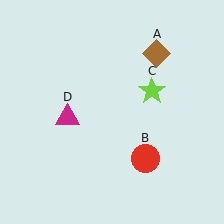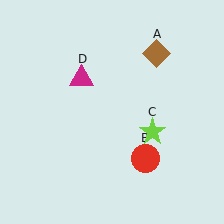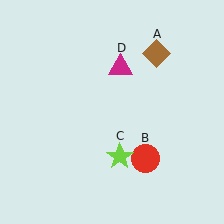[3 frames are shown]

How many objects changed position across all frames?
2 objects changed position: lime star (object C), magenta triangle (object D).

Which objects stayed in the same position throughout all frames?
Brown diamond (object A) and red circle (object B) remained stationary.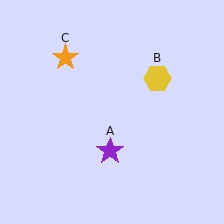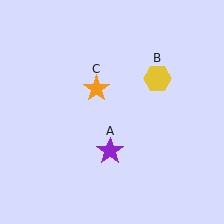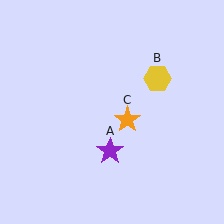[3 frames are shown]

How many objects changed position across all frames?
1 object changed position: orange star (object C).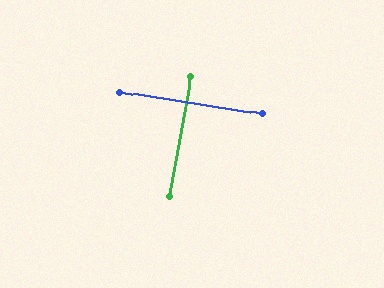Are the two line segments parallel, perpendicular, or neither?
Perpendicular — they meet at approximately 89°.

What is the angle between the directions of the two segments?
Approximately 89 degrees.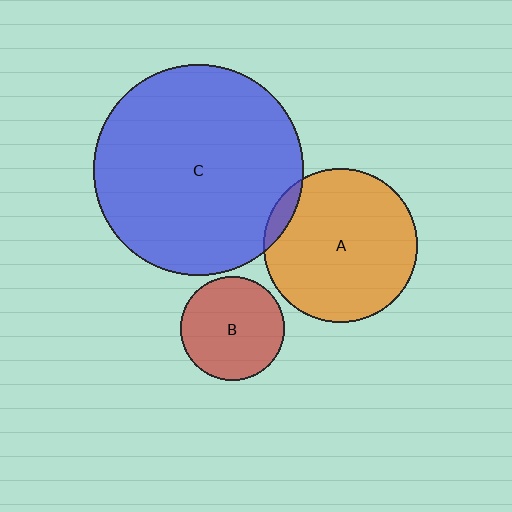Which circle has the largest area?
Circle C (blue).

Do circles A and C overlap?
Yes.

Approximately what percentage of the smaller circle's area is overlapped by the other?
Approximately 5%.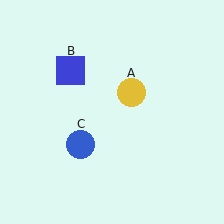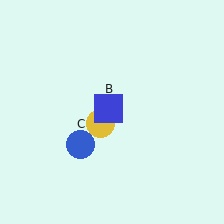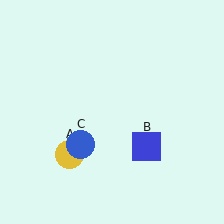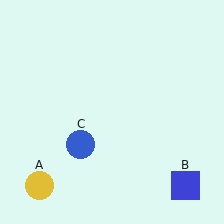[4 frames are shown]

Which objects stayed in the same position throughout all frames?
Blue circle (object C) remained stationary.